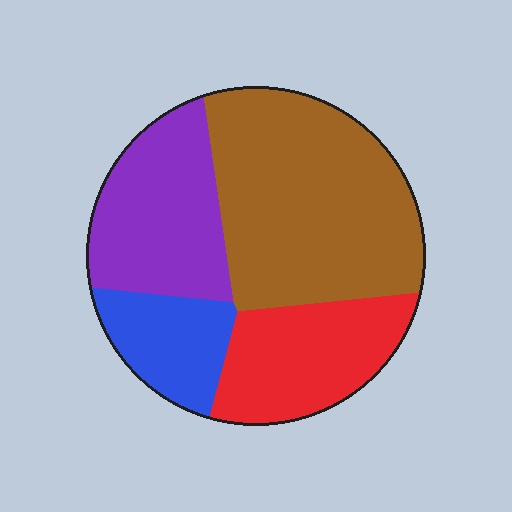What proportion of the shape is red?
Red takes up between a sixth and a third of the shape.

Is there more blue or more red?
Red.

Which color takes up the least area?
Blue, at roughly 15%.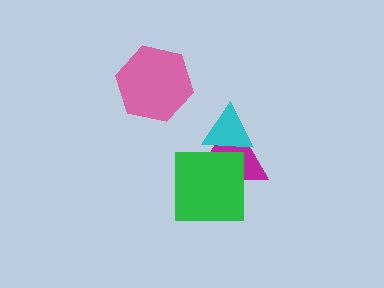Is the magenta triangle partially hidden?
Yes, it is partially covered by another shape.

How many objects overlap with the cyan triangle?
1 object overlaps with the cyan triangle.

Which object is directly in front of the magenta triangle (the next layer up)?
The cyan triangle is directly in front of the magenta triangle.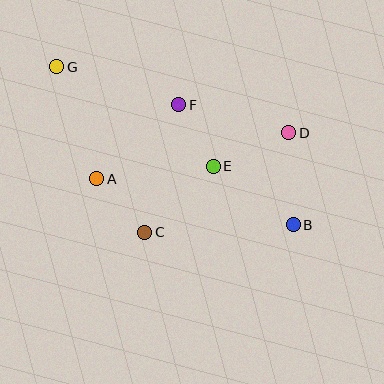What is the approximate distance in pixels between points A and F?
The distance between A and F is approximately 110 pixels.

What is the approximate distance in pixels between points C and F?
The distance between C and F is approximately 132 pixels.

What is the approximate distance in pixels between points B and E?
The distance between B and E is approximately 99 pixels.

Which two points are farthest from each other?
Points B and G are farthest from each other.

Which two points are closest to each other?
Points E and F are closest to each other.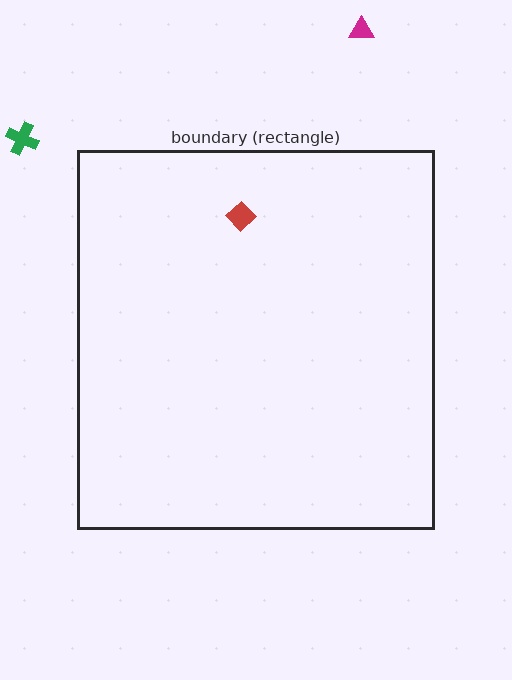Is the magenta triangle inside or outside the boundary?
Outside.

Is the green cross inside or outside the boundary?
Outside.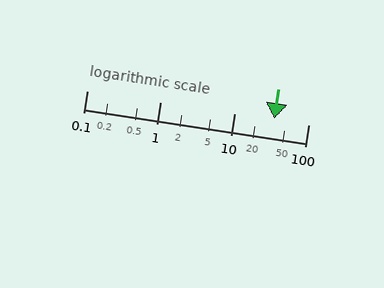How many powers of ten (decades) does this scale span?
The scale spans 3 decades, from 0.1 to 100.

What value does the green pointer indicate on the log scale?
The pointer indicates approximately 35.